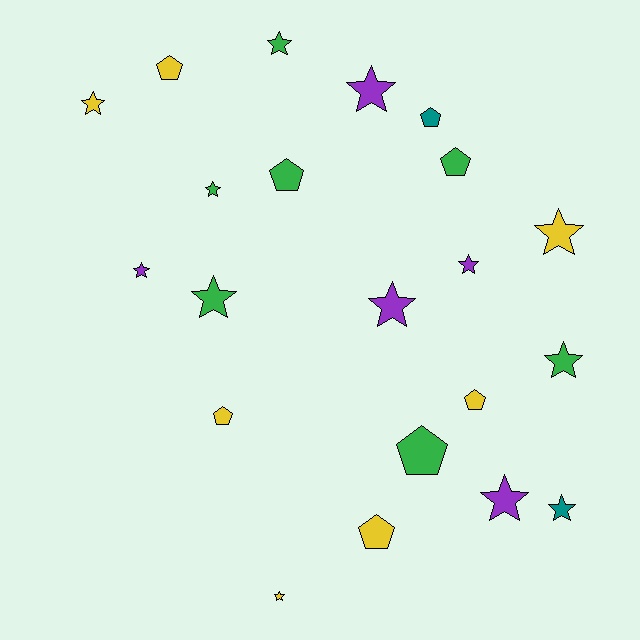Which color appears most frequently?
Yellow, with 7 objects.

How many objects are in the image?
There are 21 objects.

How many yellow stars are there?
There are 3 yellow stars.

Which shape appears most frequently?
Star, with 13 objects.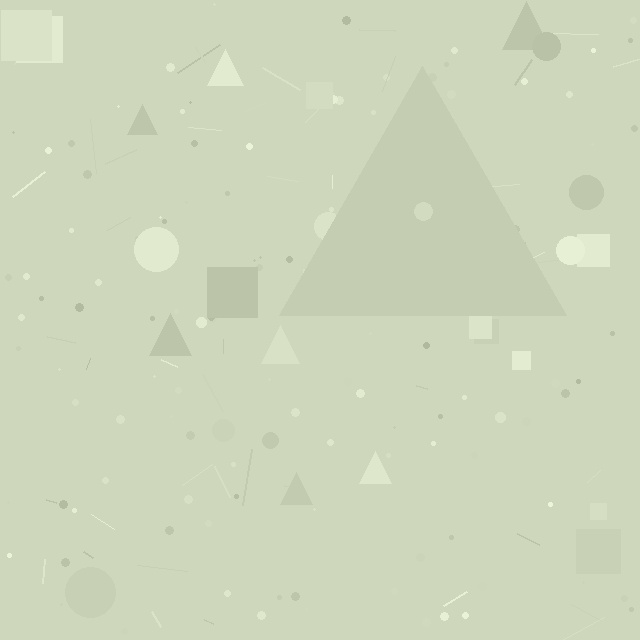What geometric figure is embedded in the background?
A triangle is embedded in the background.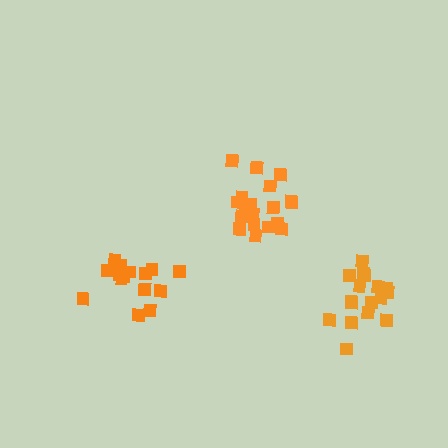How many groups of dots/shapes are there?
There are 3 groups.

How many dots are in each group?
Group 1: 19 dots, Group 2: 15 dots, Group 3: 17 dots (51 total).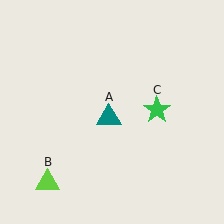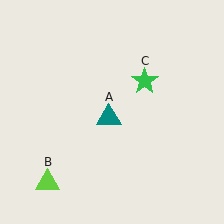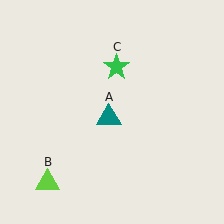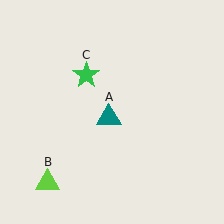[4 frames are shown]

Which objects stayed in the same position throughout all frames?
Teal triangle (object A) and lime triangle (object B) remained stationary.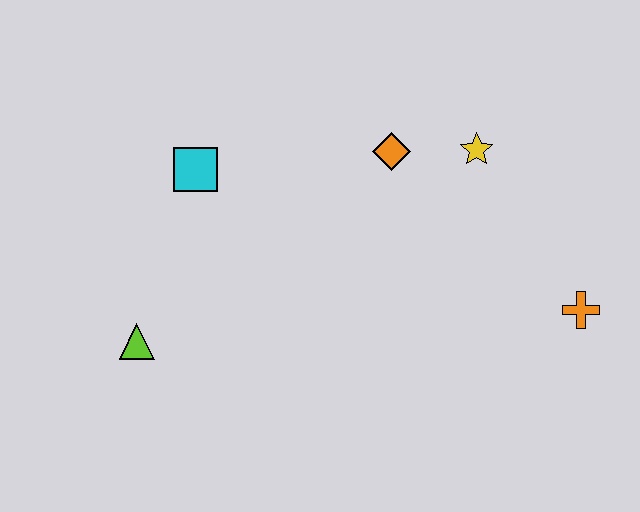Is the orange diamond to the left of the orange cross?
Yes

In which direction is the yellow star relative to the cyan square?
The yellow star is to the right of the cyan square.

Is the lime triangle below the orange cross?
Yes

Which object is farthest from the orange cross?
The lime triangle is farthest from the orange cross.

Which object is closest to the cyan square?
The lime triangle is closest to the cyan square.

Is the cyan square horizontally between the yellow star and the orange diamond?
No